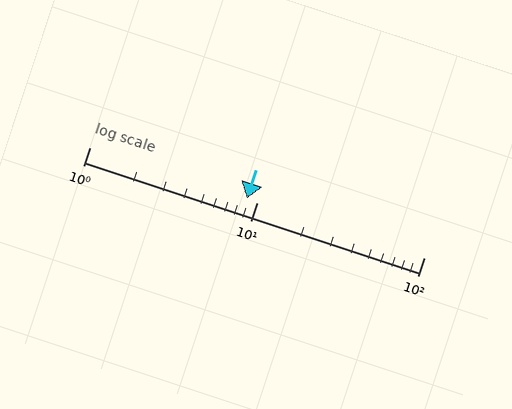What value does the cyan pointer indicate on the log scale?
The pointer indicates approximately 8.7.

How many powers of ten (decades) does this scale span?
The scale spans 2 decades, from 1 to 100.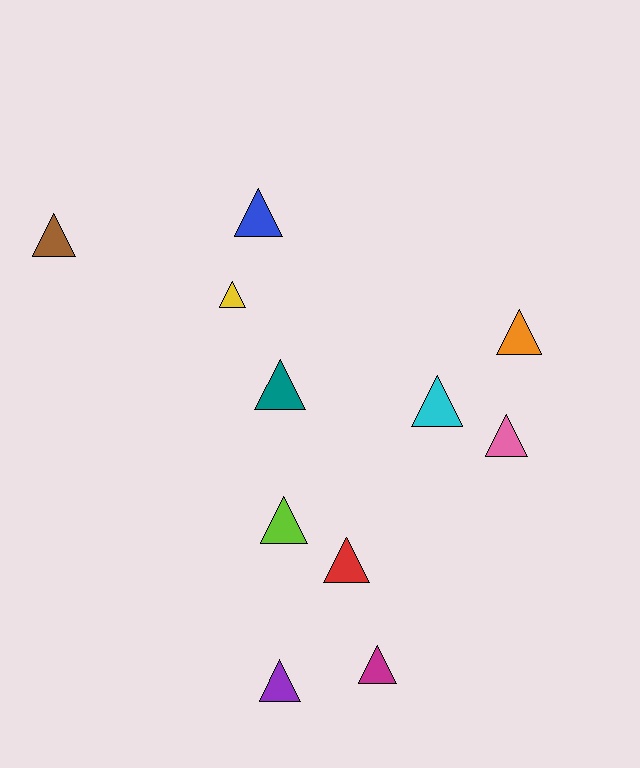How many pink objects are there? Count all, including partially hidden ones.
There is 1 pink object.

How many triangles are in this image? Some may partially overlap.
There are 11 triangles.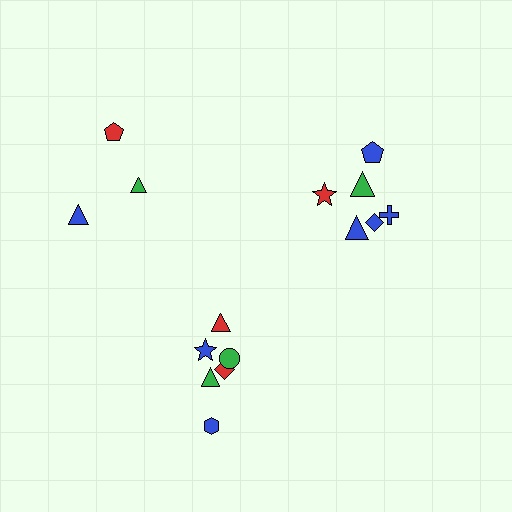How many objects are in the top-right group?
There are 6 objects.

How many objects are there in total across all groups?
There are 15 objects.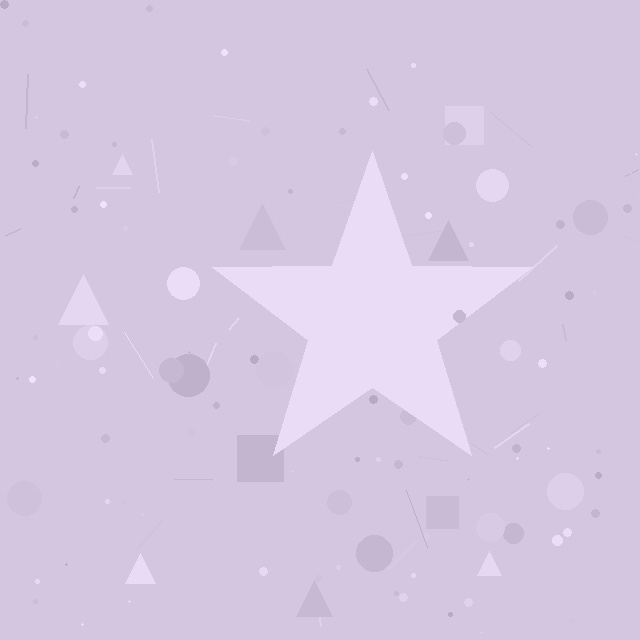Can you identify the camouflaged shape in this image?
The camouflaged shape is a star.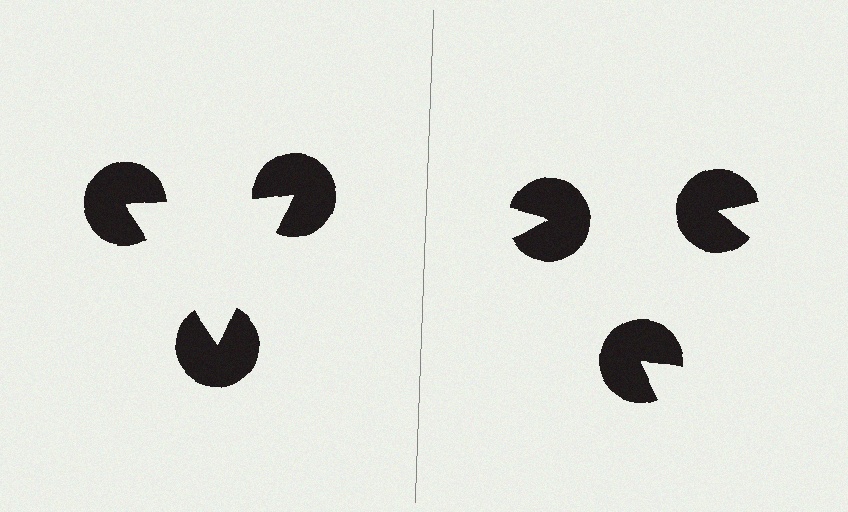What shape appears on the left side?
An illusory triangle.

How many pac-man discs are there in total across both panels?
6 — 3 on each side.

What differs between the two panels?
The pac-man discs are positioned identically on both sides; only the wedge orientations differ. On the left they align to a triangle; on the right they are misaligned.